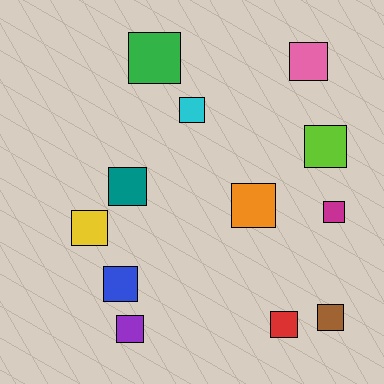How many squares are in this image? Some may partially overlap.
There are 12 squares.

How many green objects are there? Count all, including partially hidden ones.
There is 1 green object.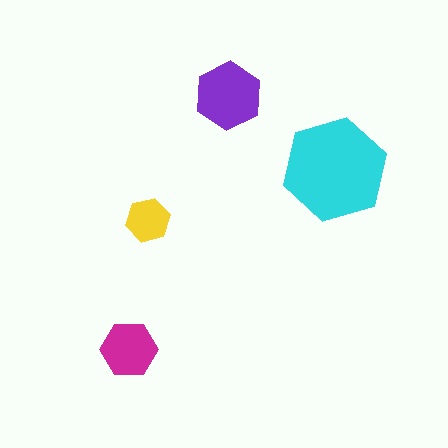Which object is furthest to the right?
The cyan hexagon is rightmost.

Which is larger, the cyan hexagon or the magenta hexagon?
The cyan one.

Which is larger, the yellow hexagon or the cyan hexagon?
The cyan one.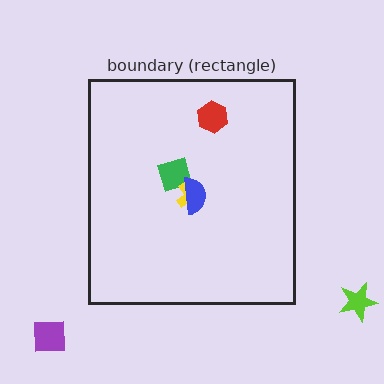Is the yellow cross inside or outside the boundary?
Inside.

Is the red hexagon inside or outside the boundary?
Inside.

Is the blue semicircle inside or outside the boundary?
Inside.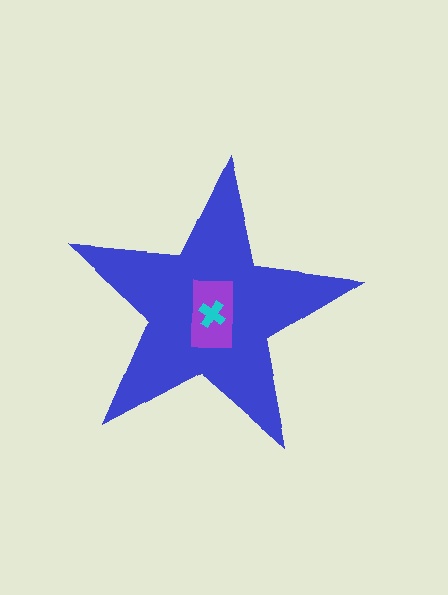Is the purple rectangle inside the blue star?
Yes.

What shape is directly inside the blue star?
The purple rectangle.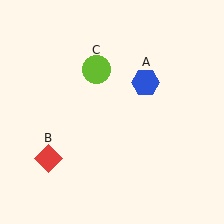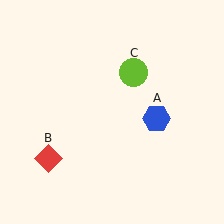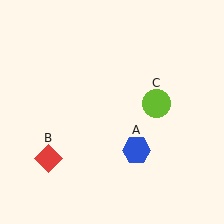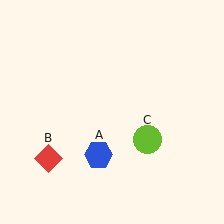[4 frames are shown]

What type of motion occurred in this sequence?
The blue hexagon (object A), lime circle (object C) rotated clockwise around the center of the scene.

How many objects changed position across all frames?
2 objects changed position: blue hexagon (object A), lime circle (object C).